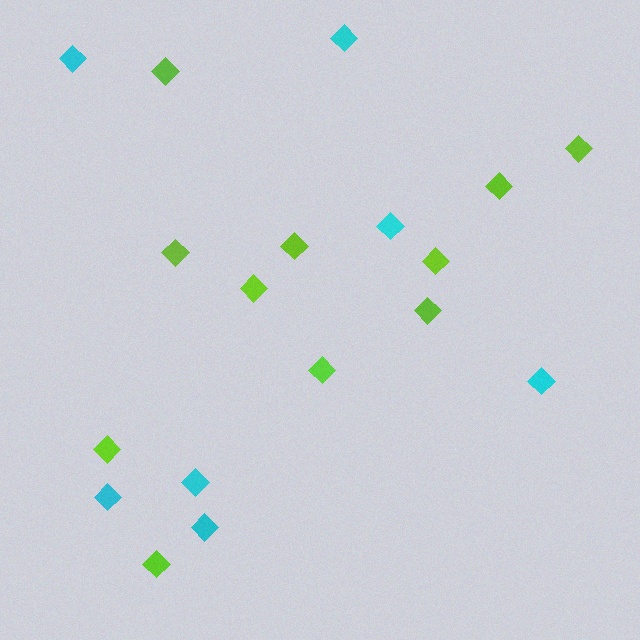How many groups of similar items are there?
There are 2 groups: one group of lime diamonds (11) and one group of cyan diamonds (7).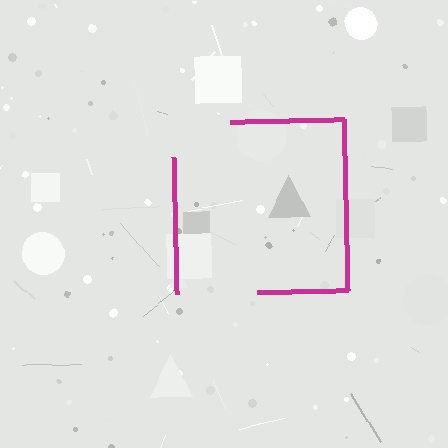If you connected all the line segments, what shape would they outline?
They would outline a square.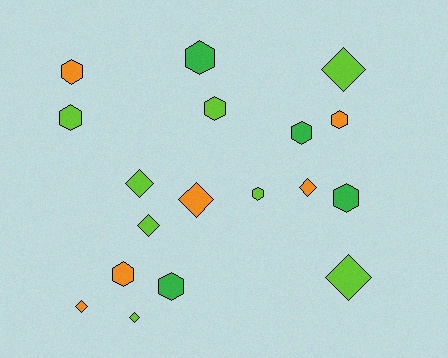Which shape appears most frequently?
Hexagon, with 10 objects.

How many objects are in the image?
There are 18 objects.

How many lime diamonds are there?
There are 5 lime diamonds.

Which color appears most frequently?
Lime, with 8 objects.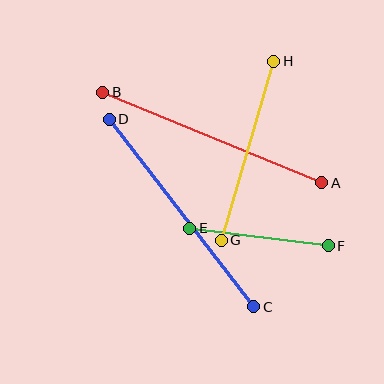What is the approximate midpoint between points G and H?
The midpoint is at approximately (248, 151) pixels.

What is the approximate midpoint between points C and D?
The midpoint is at approximately (182, 213) pixels.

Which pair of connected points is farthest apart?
Points A and B are farthest apart.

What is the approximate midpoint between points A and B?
The midpoint is at approximately (212, 137) pixels.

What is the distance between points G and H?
The distance is approximately 186 pixels.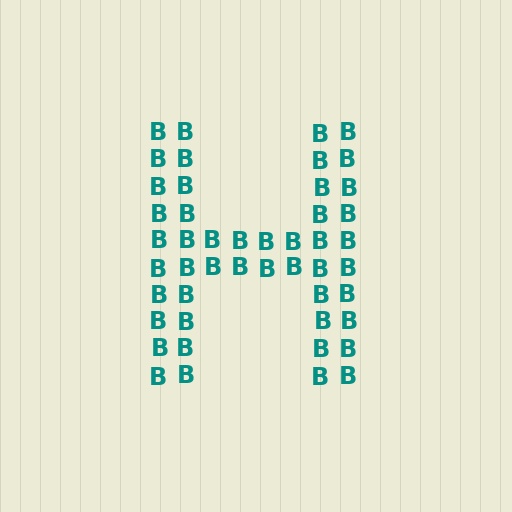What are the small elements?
The small elements are letter B's.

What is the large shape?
The large shape is the letter H.